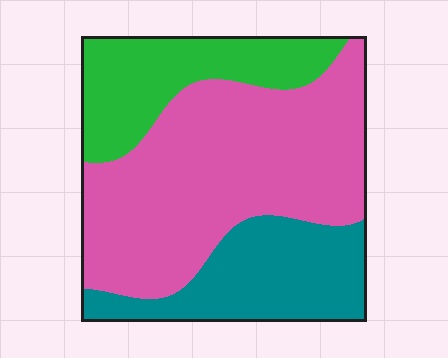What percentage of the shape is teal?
Teal takes up about one quarter (1/4) of the shape.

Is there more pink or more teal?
Pink.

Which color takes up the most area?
Pink, at roughly 55%.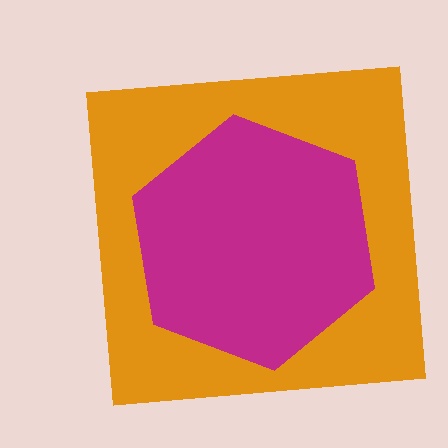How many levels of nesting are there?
2.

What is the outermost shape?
The orange square.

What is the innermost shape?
The magenta hexagon.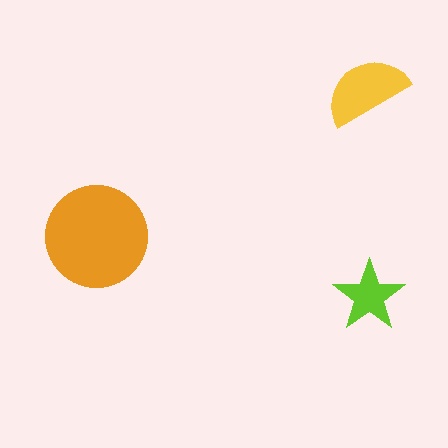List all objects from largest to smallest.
The orange circle, the yellow semicircle, the lime star.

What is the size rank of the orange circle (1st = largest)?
1st.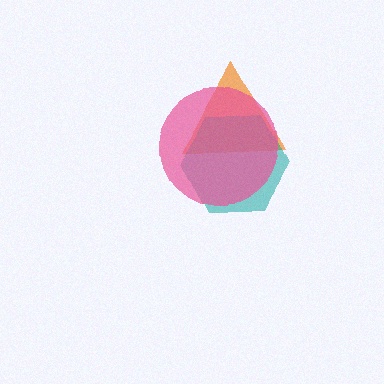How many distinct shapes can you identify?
There are 3 distinct shapes: an orange triangle, a teal hexagon, a pink circle.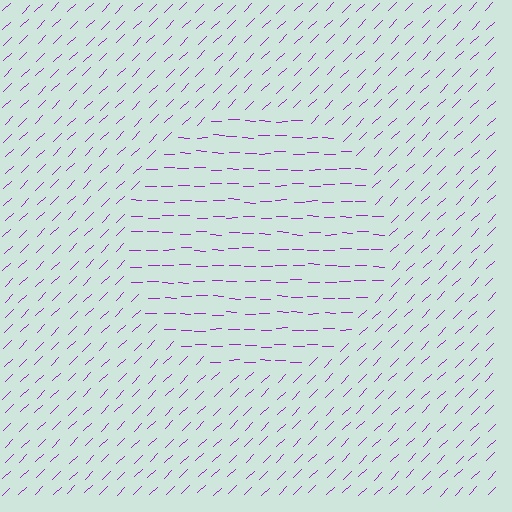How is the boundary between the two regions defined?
The boundary is defined purely by a change in line orientation (approximately 45 degrees difference). All lines are the same color and thickness.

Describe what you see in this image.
The image is filled with small purple line segments. A circle region in the image has lines oriented differently from the surrounding lines, creating a visible texture boundary.